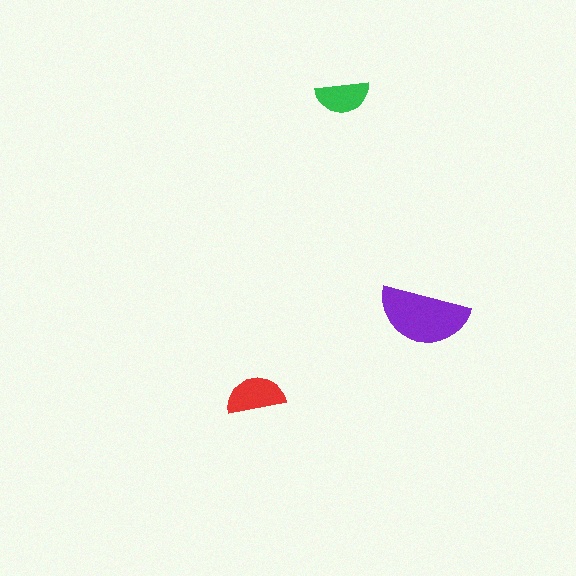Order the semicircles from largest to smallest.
the purple one, the red one, the green one.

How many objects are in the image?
There are 3 objects in the image.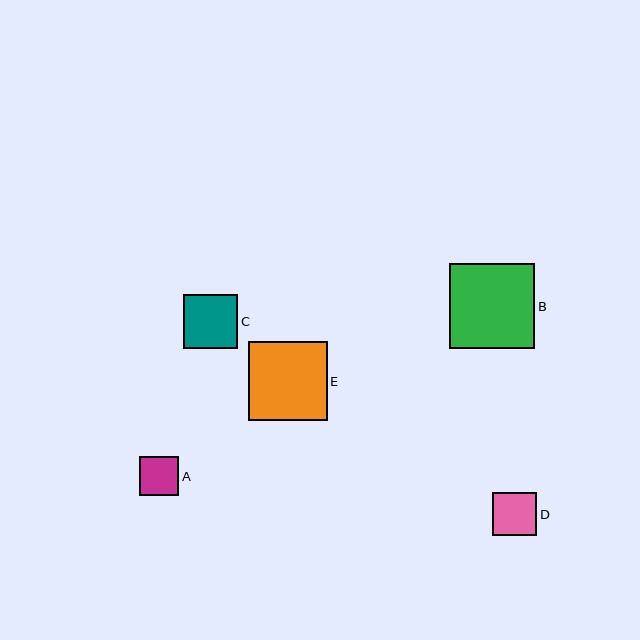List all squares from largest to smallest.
From largest to smallest: B, E, C, D, A.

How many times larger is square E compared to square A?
Square E is approximately 2.0 times the size of square A.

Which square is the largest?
Square B is the largest with a size of approximately 86 pixels.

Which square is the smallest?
Square A is the smallest with a size of approximately 39 pixels.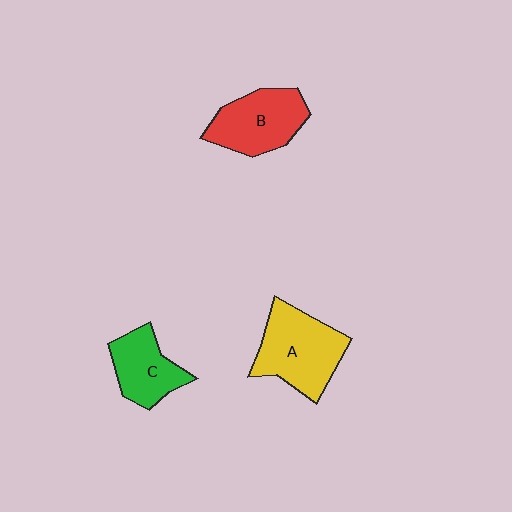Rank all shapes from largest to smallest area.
From largest to smallest: A (yellow), B (red), C (green).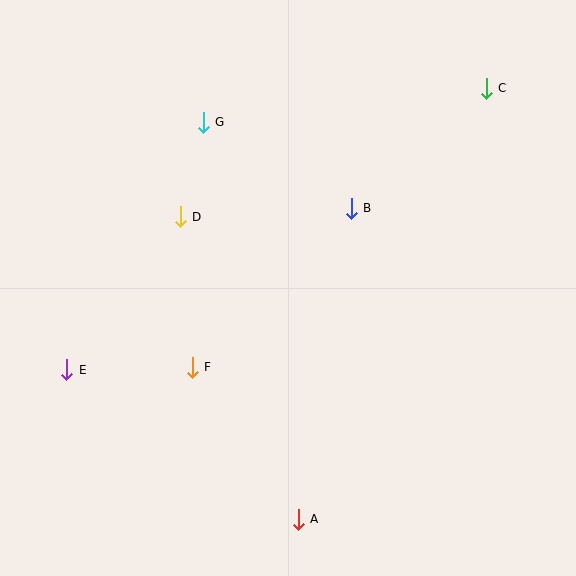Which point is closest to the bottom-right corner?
Point A is closest to the bottom-right corner.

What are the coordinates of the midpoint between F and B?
The midpoint between F and B is at (272, 288).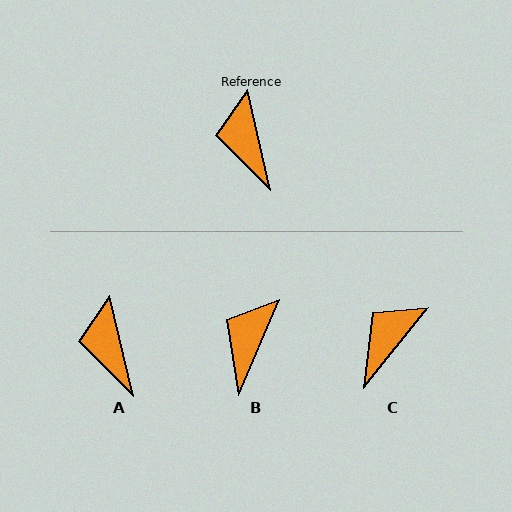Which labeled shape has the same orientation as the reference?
A.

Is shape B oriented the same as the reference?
No, it is off by about 36 degrees.